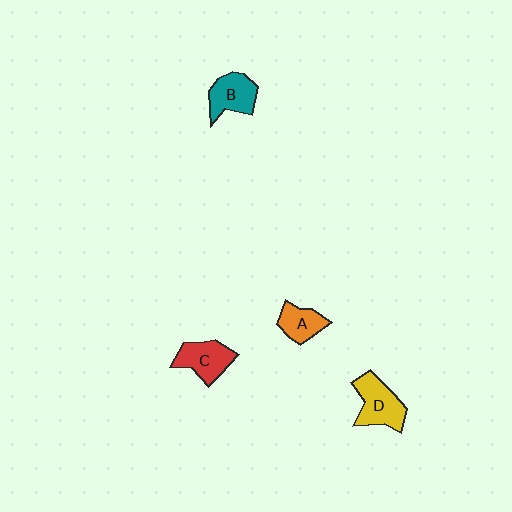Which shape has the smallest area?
Shape A (orange).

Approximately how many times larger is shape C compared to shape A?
Approximately 1.3 times.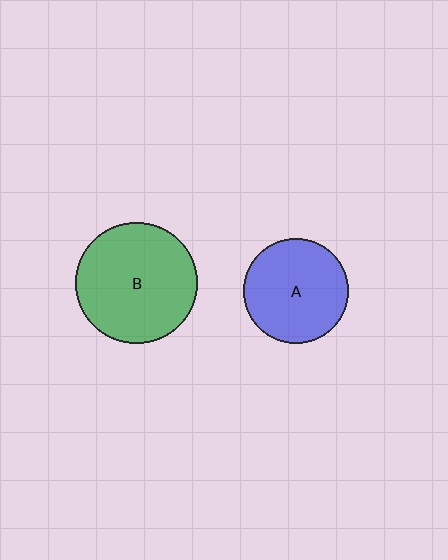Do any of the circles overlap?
No, none of the circles overlap.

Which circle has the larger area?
Circle B (green).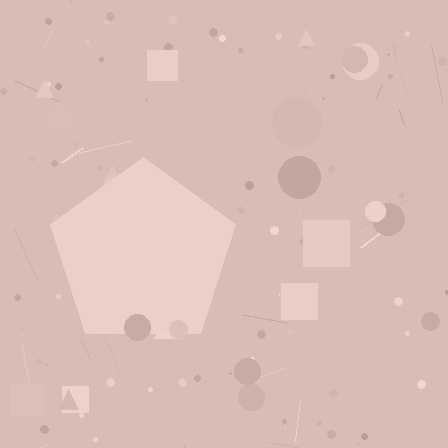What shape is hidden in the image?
A pentagon is hidden in the image.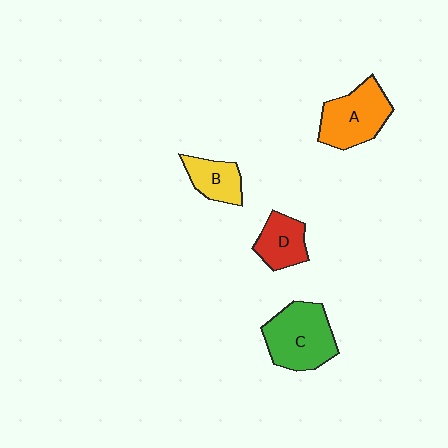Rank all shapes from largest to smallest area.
From largest to smallest: C (green), A (orange), D (red), B (yellow).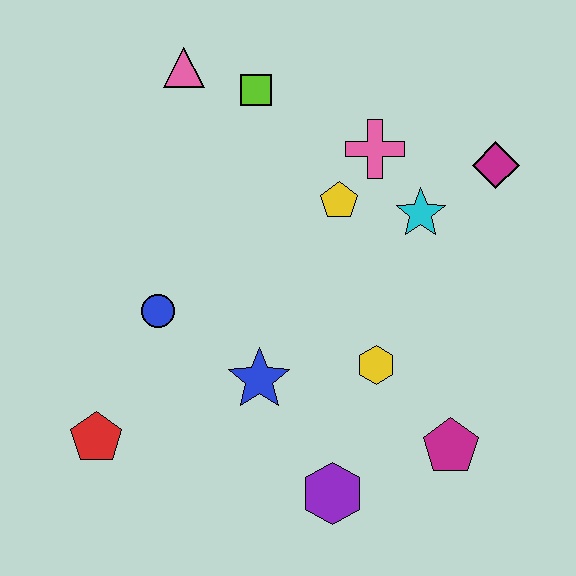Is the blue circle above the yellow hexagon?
Yes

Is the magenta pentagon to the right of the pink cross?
Yes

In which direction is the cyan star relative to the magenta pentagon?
The cyan star is above the magenta pentagon.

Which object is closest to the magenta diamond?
The cyan star is closest to the magenta diamond.